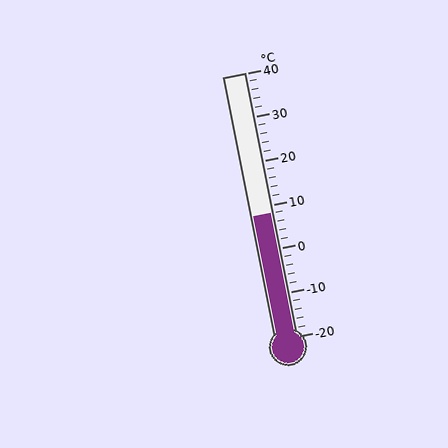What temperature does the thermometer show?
The thermometer shows approximately 8°C.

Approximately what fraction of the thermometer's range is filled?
The thermometer is filled to approximately 45% of its range.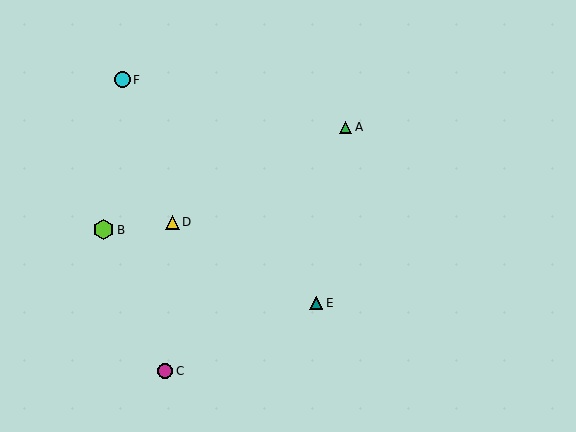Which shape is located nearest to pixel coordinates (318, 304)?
The teal triangle (labeled E) at (316, 303) is nearest to that location.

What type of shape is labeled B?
Shape B is a lime hexagon.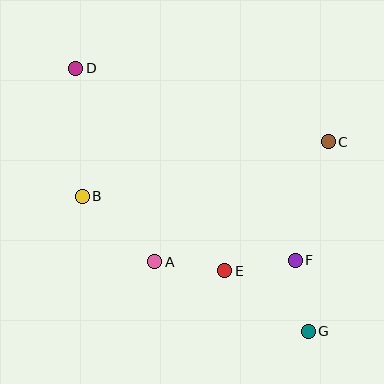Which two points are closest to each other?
Points A and E are closest to each other.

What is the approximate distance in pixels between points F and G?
The distance between F and G is approximately 72 pixels.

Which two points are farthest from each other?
Points D and G are farthest from each other.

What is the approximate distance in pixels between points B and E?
The distance between B and E is approximately 161 pixels.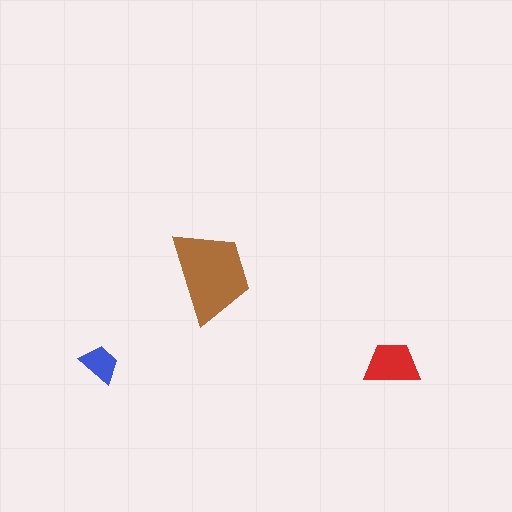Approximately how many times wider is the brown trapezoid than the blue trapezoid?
About 2.5 times wider.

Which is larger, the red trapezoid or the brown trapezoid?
The brown one.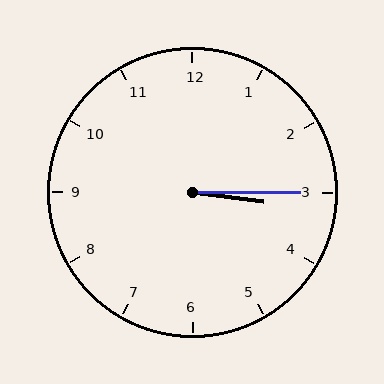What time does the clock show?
3:15.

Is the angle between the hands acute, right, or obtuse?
It is acute.